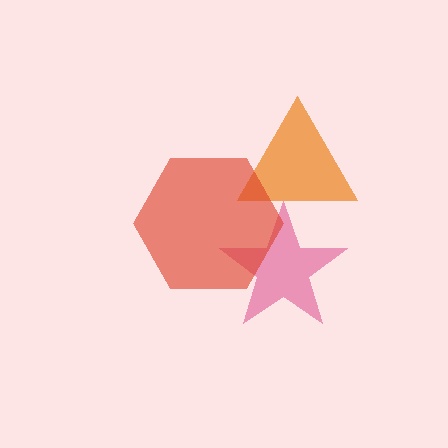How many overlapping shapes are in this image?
There are 3 overlapping shapes in the image.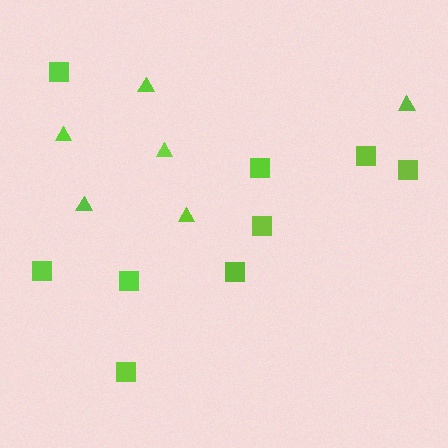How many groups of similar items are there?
There are 2 groups: one group of triangles (6) and one group of squares (9).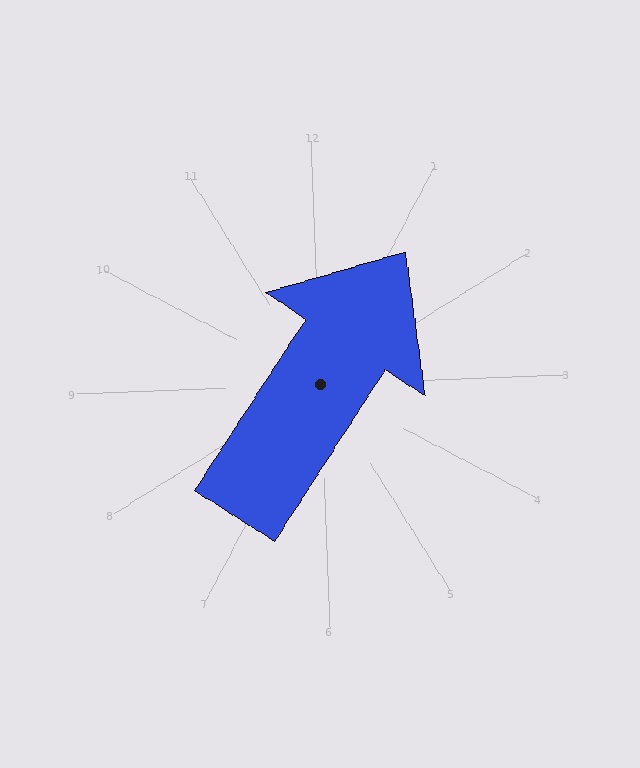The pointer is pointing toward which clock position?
Roughly 1 o'clock.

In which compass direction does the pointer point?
Northeast.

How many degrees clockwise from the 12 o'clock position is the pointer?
Approximately 35 degrees.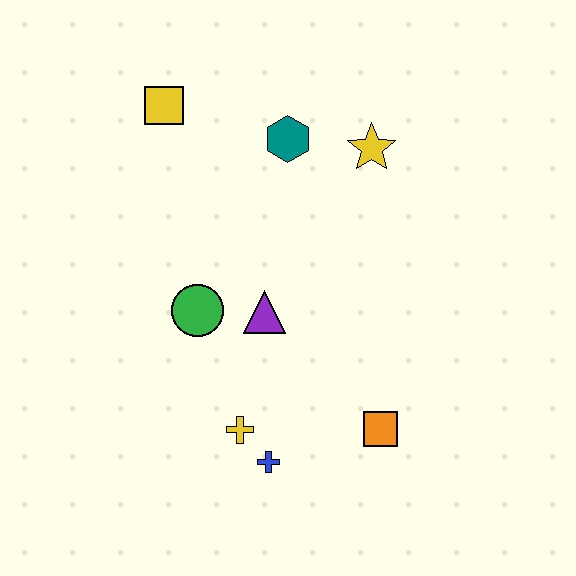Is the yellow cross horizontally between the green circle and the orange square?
Yes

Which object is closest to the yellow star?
The teal hexagon is closest to the yellow star.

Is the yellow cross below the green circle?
Yes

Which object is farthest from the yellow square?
The orange square is farthest from the yellow square.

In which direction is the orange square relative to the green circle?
The orange square is to the right of the green circle.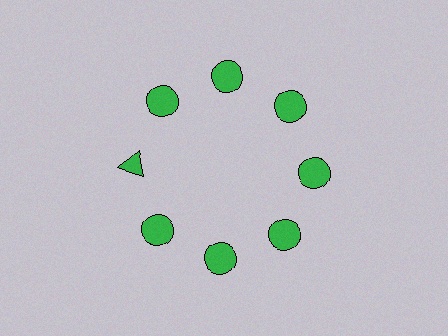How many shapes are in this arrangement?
There are 8 shapes arranged in a ring pattern.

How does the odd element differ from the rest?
It has a different shape: triangle instead of circle.